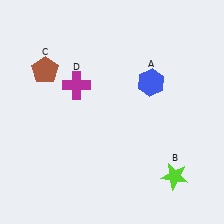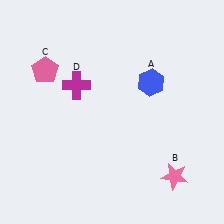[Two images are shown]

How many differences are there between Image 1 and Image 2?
There are 2 differences between the two images.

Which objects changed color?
B changed from lime to pink. C changed from brown to pink.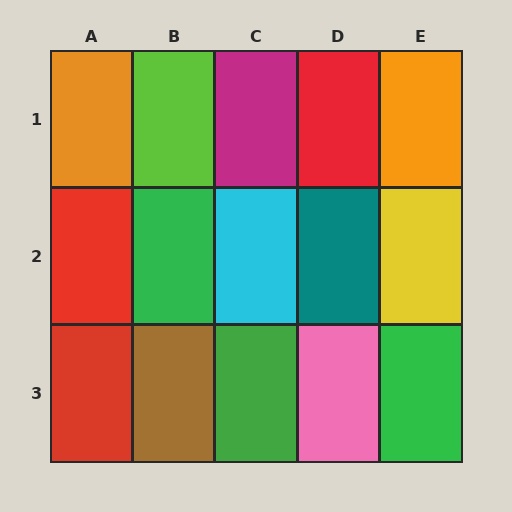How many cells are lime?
1 cell is lime.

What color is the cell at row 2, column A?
Red.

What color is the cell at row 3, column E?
Green.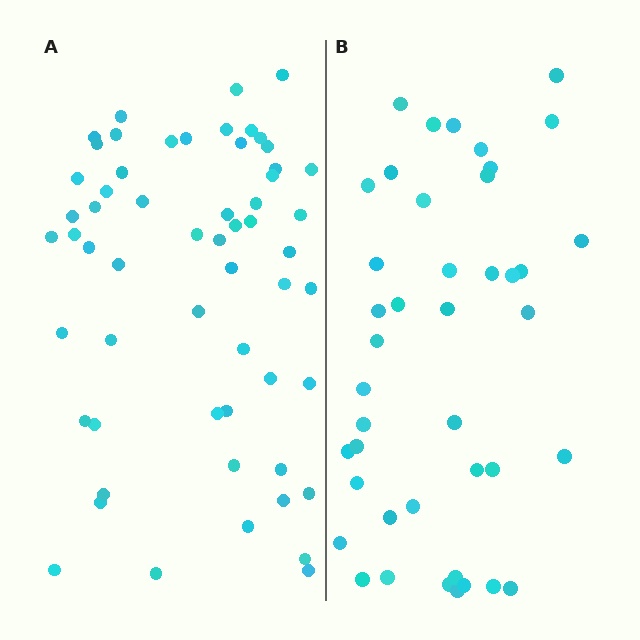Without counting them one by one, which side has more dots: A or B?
Region A (the left region) has more dots.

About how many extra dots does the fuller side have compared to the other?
Region A has approximately 15 more dots than region B.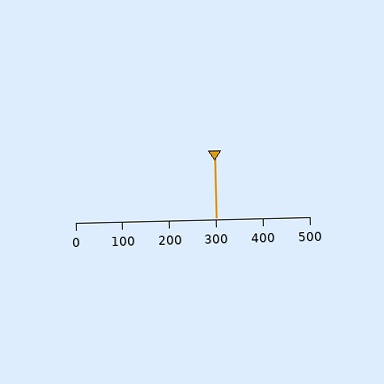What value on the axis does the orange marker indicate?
The marker indicates approximately 300.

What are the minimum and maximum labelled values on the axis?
The axis runs from 0 to 500.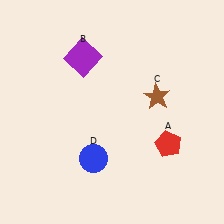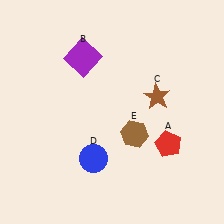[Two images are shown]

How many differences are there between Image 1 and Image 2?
There is 1 difference between the two images.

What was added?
A brown hexagon (E) was added in Image 2.